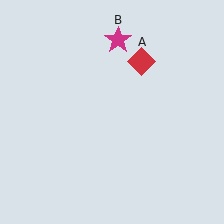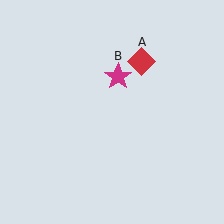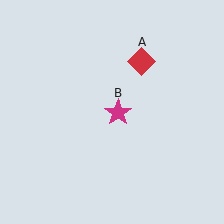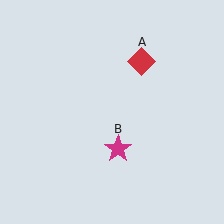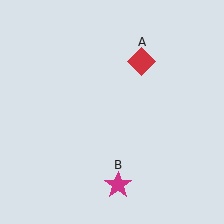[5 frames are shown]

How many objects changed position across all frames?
1 object changed position: magenta star (object B).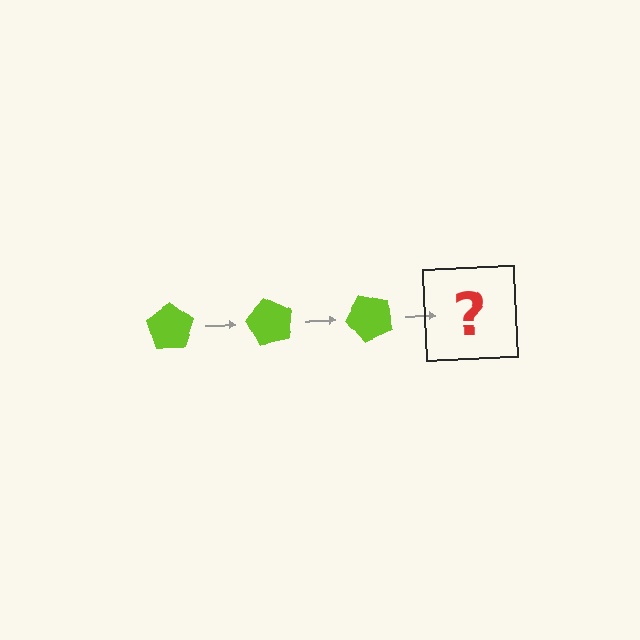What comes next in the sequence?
The next element should be a lime pentagon rotated 180 degrees.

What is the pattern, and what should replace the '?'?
The pattern is that the pentagon rotates 60 degrees each step. The '?' should be a lime pentagon rotated 180 degrees.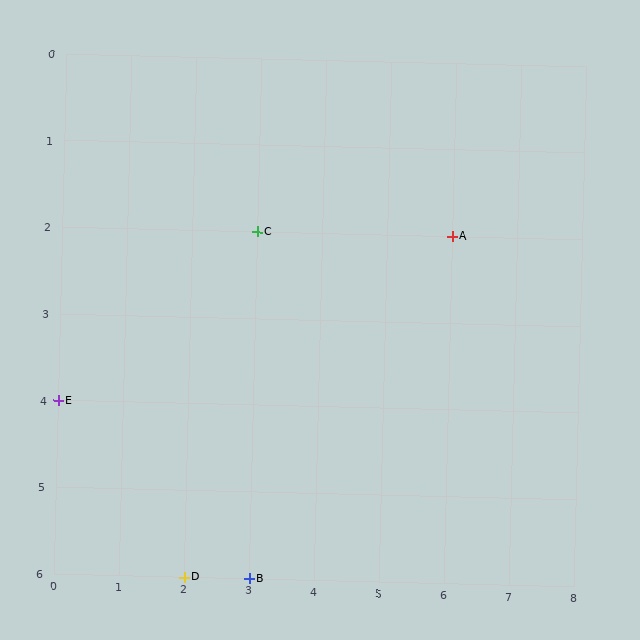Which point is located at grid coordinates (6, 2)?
Point A is at (6, 2).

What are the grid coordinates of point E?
Point E is at grid coordinates (0, 4).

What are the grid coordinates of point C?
Point C is at grid coordinates (3, 2).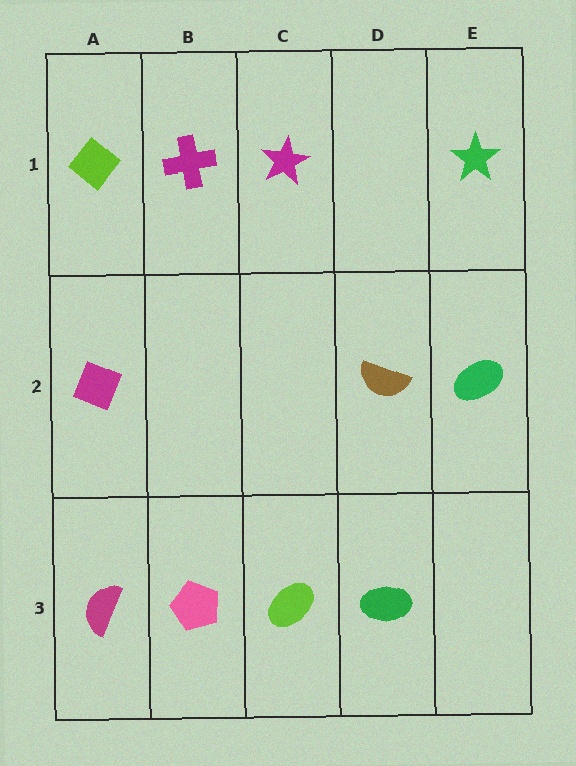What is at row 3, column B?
A pink pentagon.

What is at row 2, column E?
A green ellipse.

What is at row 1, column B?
A magenta cross.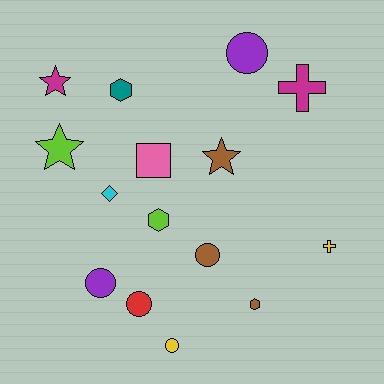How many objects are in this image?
There are 15 objects.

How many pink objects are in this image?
There is 1 pink object.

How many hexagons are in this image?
There are 3 hexagons.